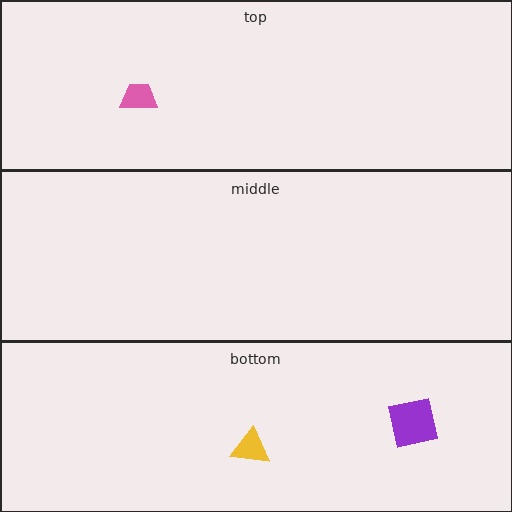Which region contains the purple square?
The bottom region.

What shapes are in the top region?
The pink trapezoid.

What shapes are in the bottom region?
The purple square, the yellow triangle.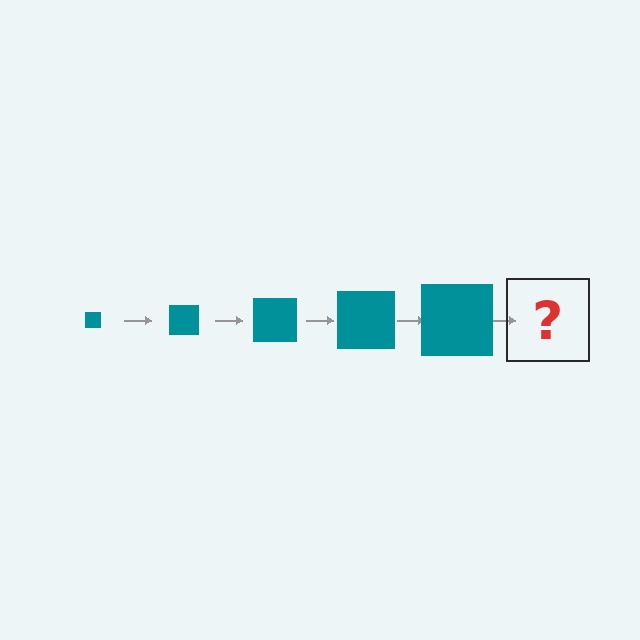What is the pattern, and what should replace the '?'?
The pattern is that the square gets progressively larger each step. The '?' should be a teal square, larger than the previous one.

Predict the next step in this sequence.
The next step is a teal square, larger than the previous one.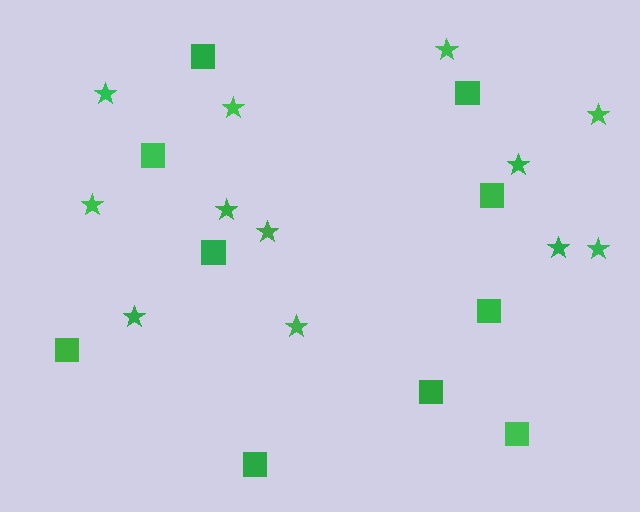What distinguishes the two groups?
There are 2 groups: one group of squares (10) and one group of stars (12).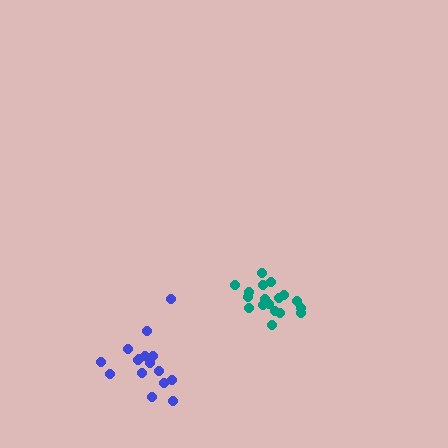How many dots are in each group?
Group 1: 18 dots, Group 2: 16 dots (34 total).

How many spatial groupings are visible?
There are 2 spatial groupings.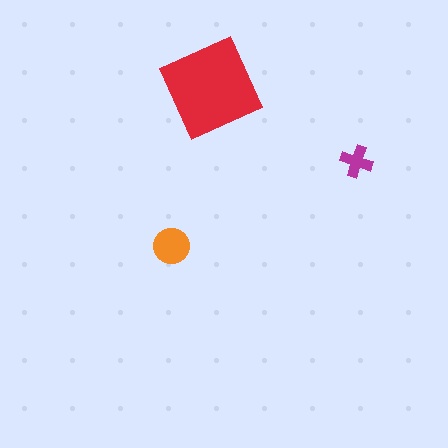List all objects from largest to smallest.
The red diamond, the orange circle, the magenta cross.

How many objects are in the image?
There are 3 objects in the image.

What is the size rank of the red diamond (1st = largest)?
1st.